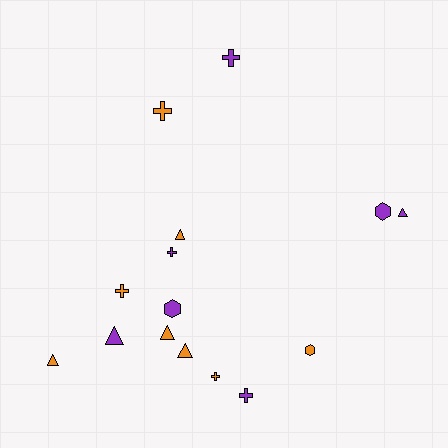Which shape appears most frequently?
Triangle, with 6 objects.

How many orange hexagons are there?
There is 1 orange hexagon.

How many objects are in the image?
There are 15 objects.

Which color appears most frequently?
Orange, with 8 objects.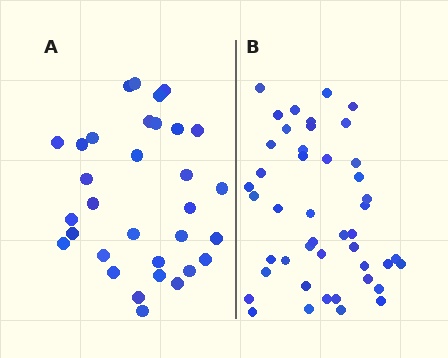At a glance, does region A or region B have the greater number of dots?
Region B (the right region) has more dots.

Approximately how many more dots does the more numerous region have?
Region B has approximately 15 more dots than region A.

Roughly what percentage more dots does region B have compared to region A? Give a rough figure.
About 40% more.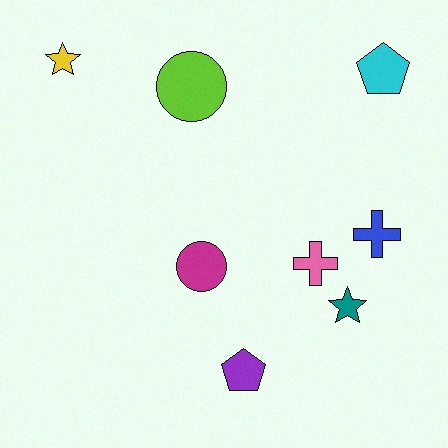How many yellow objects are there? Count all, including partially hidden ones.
There is 1 yellow object.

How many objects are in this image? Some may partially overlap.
There are 8 objects.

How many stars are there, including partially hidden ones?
There are 2 stars.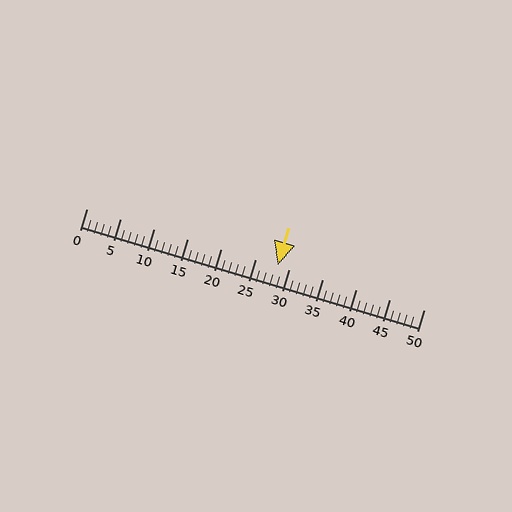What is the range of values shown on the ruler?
The ruler shows values from 0 to 50.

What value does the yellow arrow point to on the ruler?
The yellow arrow points to approximately 28.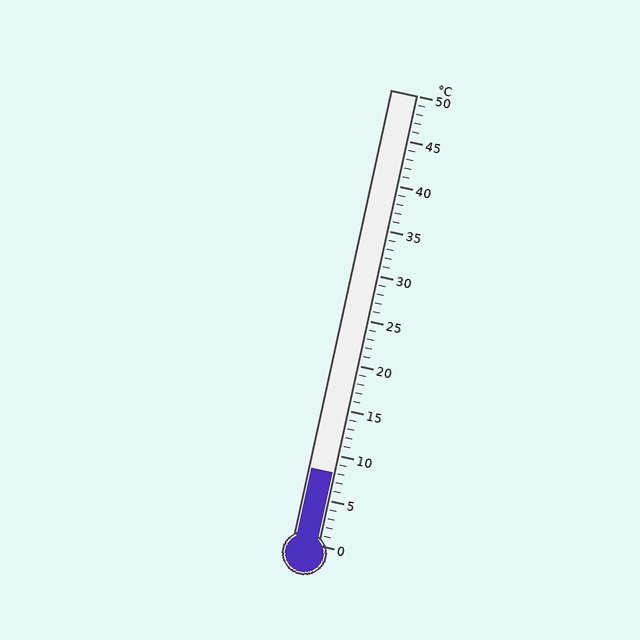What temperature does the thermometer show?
The thermometer shows approximately 8°C.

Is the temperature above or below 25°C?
The temperature is below 25°C.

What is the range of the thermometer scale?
The thermometer scale ranges from 0°C to 50°C.